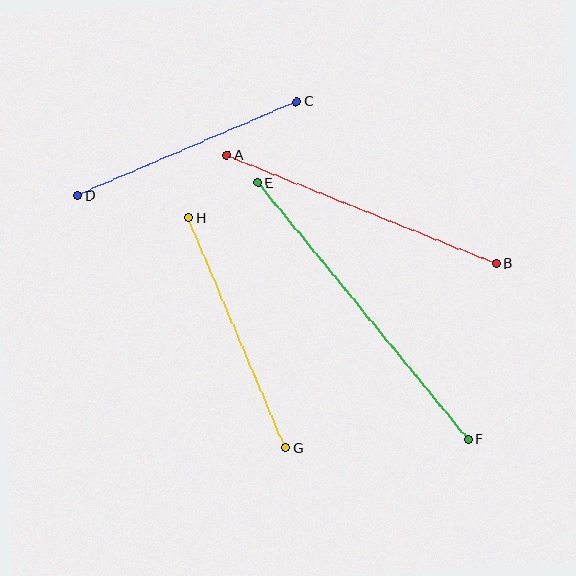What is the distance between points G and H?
The distance is approximately 249 pixels.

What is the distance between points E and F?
The distance is approximately 332 pixels.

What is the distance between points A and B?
The distance is approximately 290 pixels.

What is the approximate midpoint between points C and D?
The midpoint is at approximately (187, 149) pixels.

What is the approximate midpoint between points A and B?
The midpoint is at approximately (361, 209) pixels.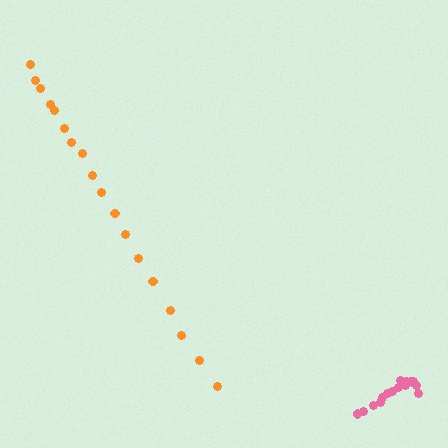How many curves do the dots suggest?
There are 2 distinct paths.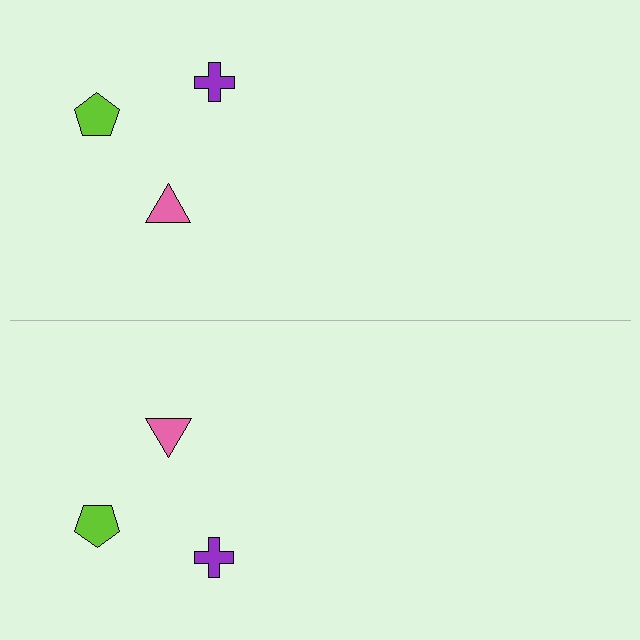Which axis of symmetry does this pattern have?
The pattern has a horizontal axis of symmetry running through the center of the image.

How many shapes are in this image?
There are 6 shapes in this image.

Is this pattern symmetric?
Yes, this pattern has bilateral (reflection) symmetry.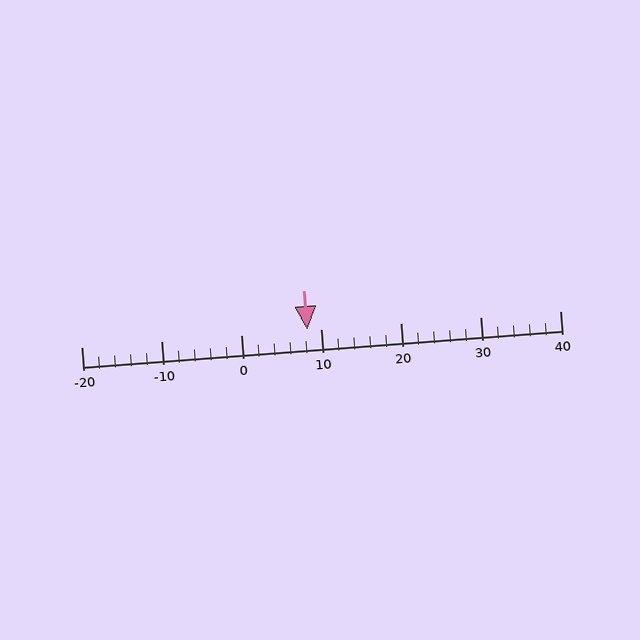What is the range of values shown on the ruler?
The ruler shows values from -20 to 40.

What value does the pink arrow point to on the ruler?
The pink arrow points to approximately 8.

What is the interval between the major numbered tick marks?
The major tick marks are spaced 10 units apart.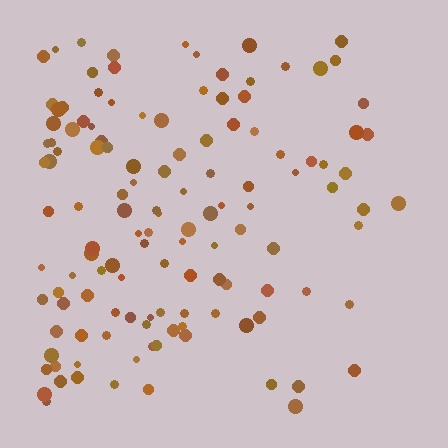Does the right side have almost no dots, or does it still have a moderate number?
Still a moderate number, just noticeably fewer than the left.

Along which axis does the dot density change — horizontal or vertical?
Horizontal.